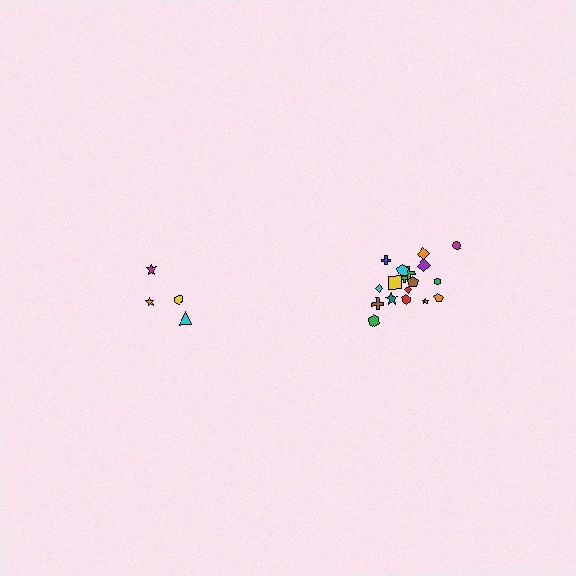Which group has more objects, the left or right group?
The right group.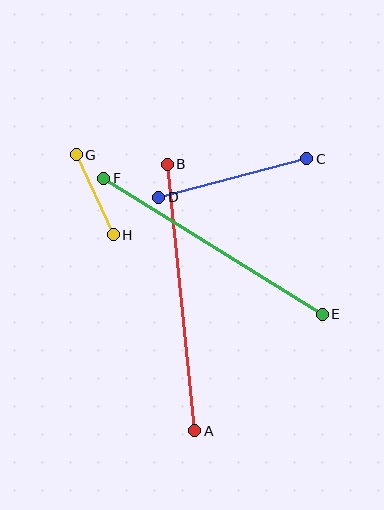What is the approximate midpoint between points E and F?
The midpoint is at approximately (213, 246) pixels.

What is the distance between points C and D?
The distance is approximately 153 pixels.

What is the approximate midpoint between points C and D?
The midpoint is at approximately (233, 178) pixels.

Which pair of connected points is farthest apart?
Points A and B are farthest apart.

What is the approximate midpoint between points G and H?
The midpoint is at approximately (95, 195) pixels.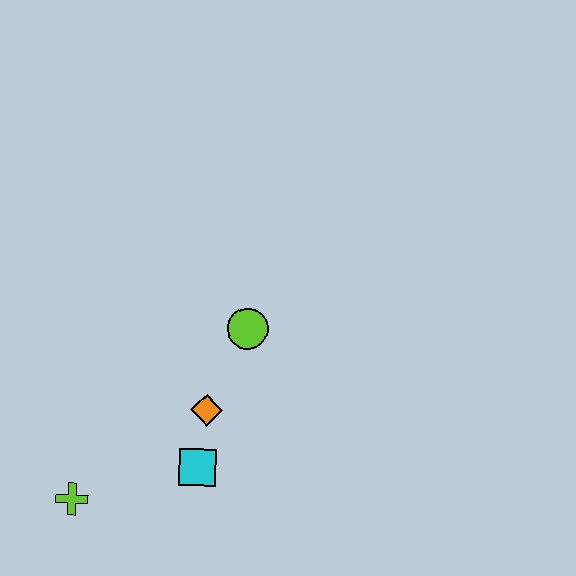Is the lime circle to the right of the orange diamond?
Yes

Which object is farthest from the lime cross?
The lime circle is farthest from the lime cross.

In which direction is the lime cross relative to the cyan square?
The lime cross is to the left of the cyan square.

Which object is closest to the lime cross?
The cyan square is closest to the lime cross.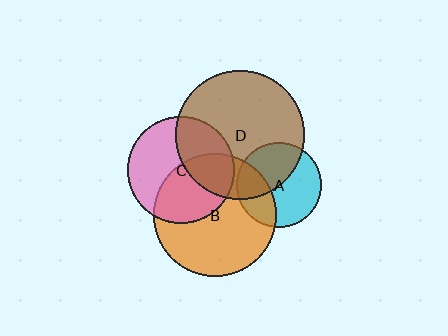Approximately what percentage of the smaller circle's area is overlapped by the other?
Approximately 25%.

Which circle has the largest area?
Circle D (brown).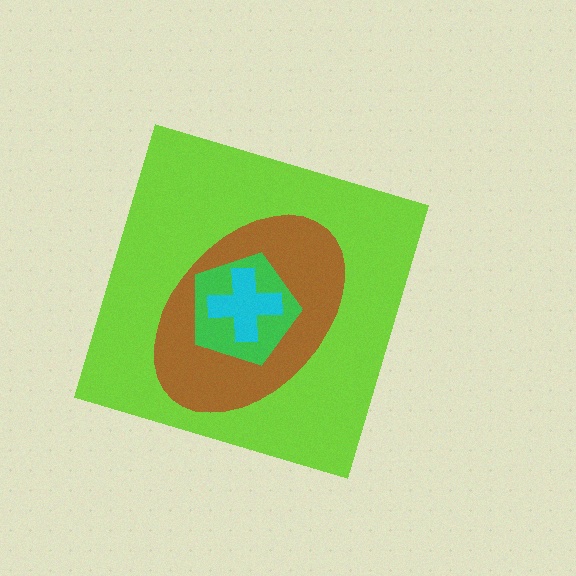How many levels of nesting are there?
4.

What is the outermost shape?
The lime diamond.